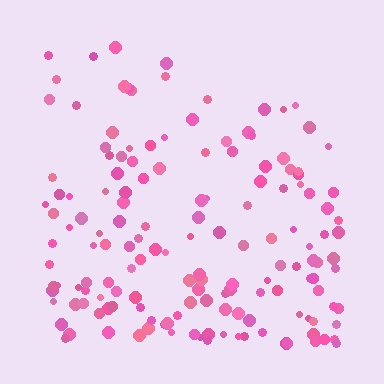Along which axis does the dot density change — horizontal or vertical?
Vertical.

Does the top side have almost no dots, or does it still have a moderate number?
Still a moderate number, just noticeably fewer than the bottom.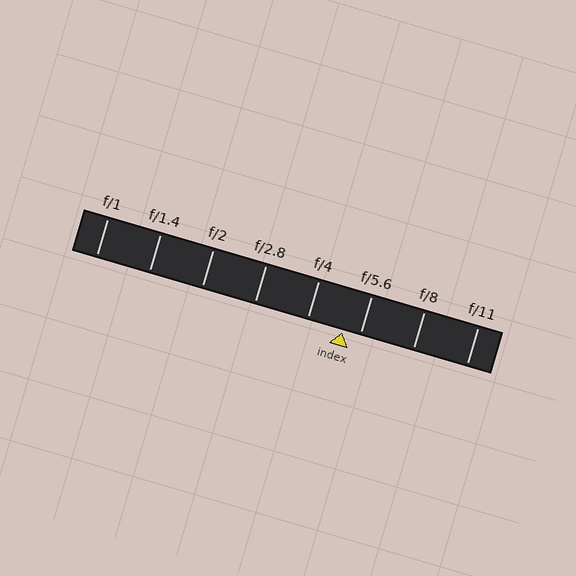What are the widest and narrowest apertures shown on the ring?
The widest aperture shown is f/1 and the narrowest is f/11.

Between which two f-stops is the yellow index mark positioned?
The index mark is between f/4 and f/5.6.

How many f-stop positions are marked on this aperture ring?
There are 8 f-stop positions marked.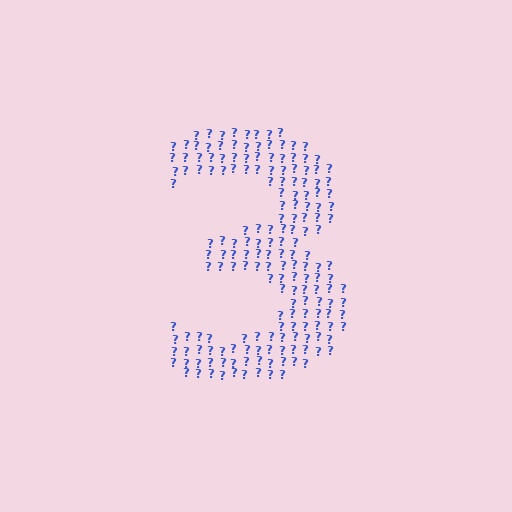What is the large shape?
The large shape is the digit 3.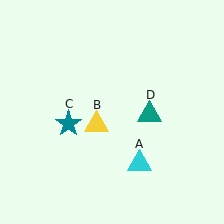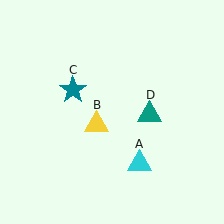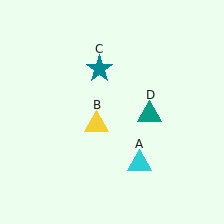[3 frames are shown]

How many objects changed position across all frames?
1 object changed position: teal star (object C).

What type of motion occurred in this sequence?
The teal star (object C) rotated clockwise around the center of the scene.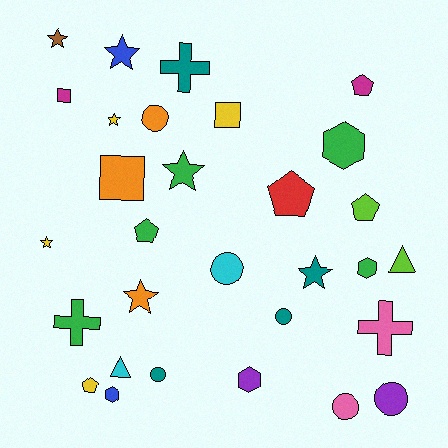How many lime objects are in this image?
There are 2 lime objects.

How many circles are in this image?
There are 6 circles.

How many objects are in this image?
There are 30 objects.